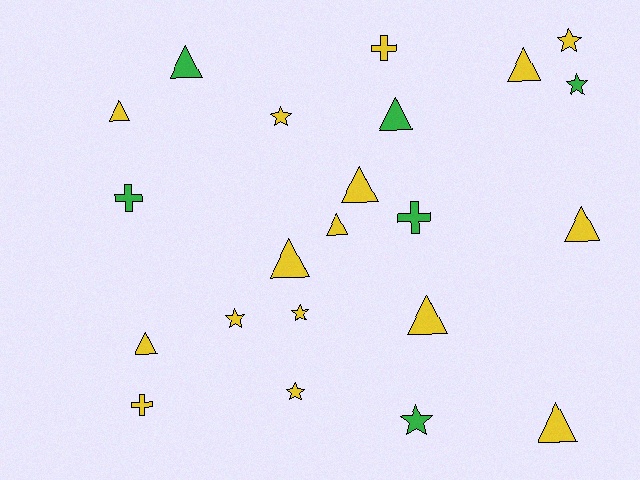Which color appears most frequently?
Yellow, with 16 objects.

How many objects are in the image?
There are 22 objects.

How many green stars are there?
There are 2 green stars.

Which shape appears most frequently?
Triangle, with 11 objects.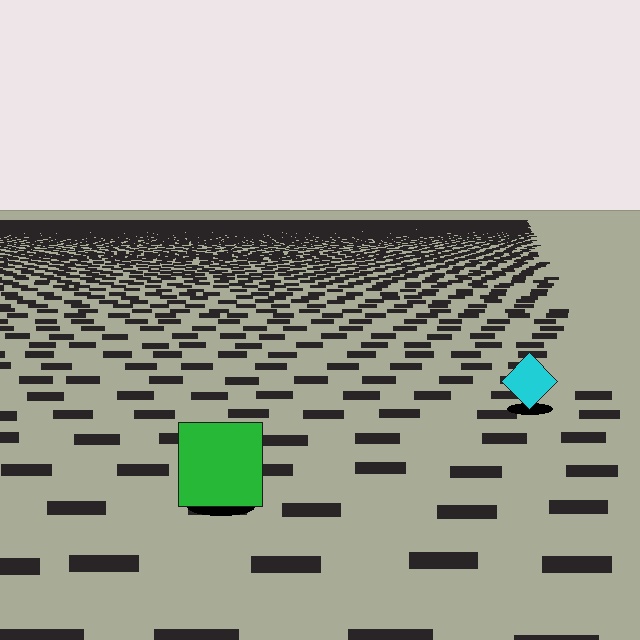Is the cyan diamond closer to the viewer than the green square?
No. The green square is closer — you can tell from the texture gradient: the ground texture is coarser near it.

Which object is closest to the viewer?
The green square is closest. The texture marks near it are larger and more spread out.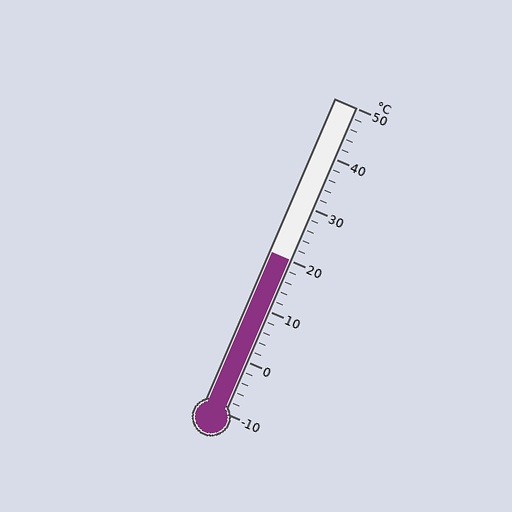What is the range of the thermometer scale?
The thermometer scale ranges from -10°C to 50°C.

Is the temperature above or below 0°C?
The temperature is above 0°C.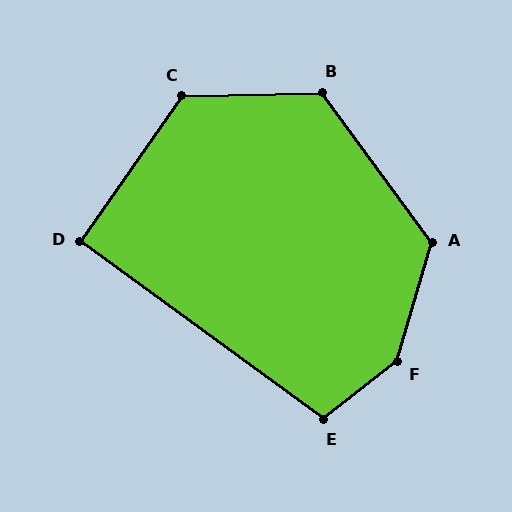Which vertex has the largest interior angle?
F, at approximately 144 degrees.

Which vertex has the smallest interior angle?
D, at approximately 91 degrees.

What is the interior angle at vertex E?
Approximately 106 degrees (obtuse).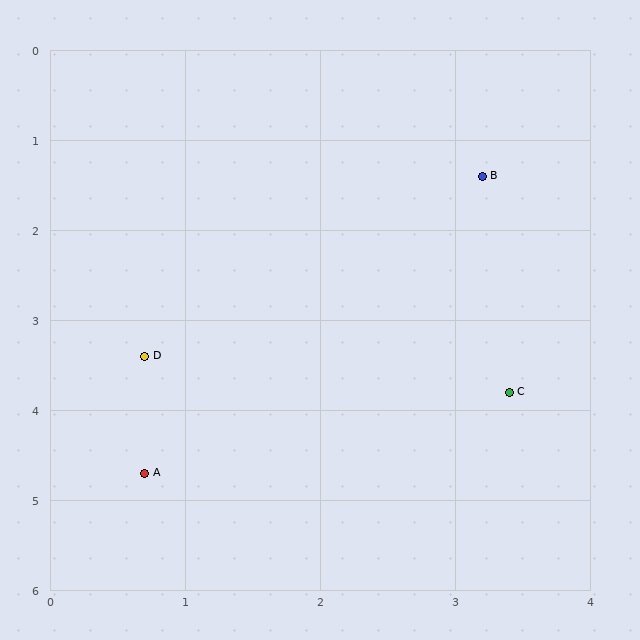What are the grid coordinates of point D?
Point D is at approximately (0.7, 3.4).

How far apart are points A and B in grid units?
Points A and B are about 4.1 grid units apart.